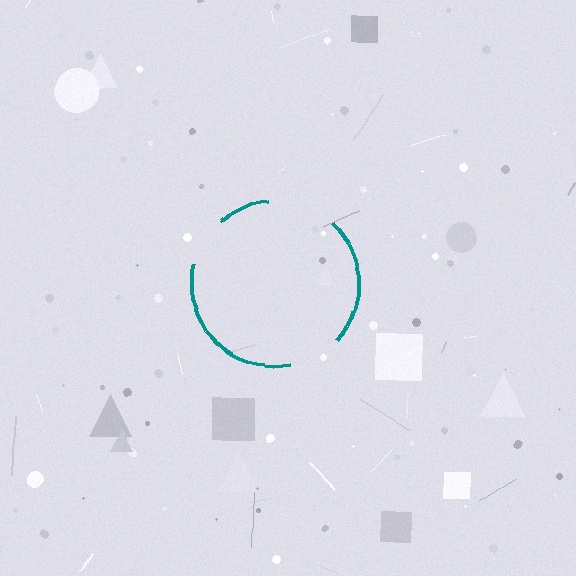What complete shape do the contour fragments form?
The contour fragments form a circle.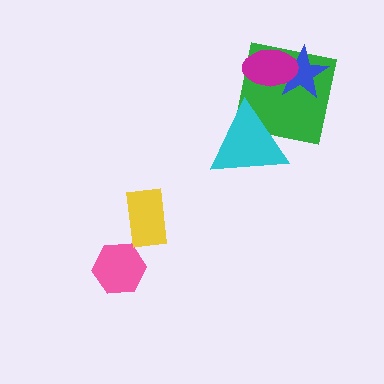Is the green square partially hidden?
Yes, it is partially covered by another shape.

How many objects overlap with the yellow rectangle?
0 objects overlap with the yellow rectangle.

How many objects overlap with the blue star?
2 objects overlap with the blue star.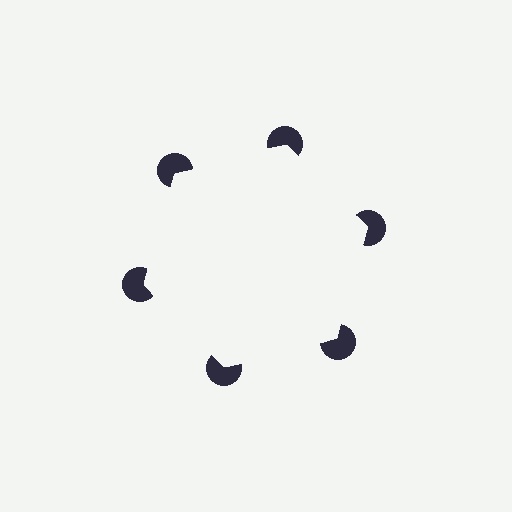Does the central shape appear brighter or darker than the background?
It typically appears slightly brighter than the background, even though no actual brightness change is drawn.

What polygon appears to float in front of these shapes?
An illusory hexagon — its edges are inferred from the aligned wedge cuts in the pac-man discs, not physically drawn.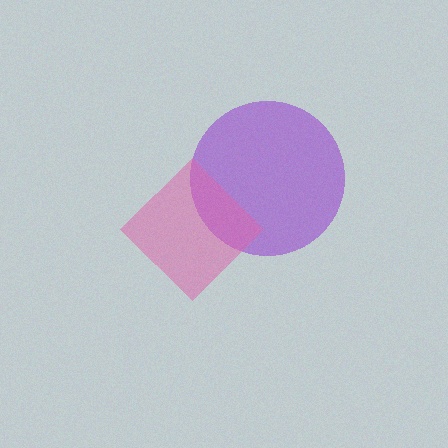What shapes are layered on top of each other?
The layered shapes are: a purple circle, a pink diamond.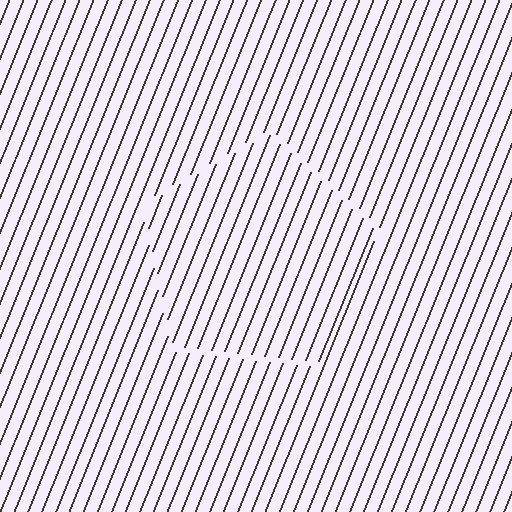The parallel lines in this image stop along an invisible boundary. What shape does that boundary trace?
An illusory pentagon. The interior of the shape contains the same grating, shifted by half a period — the contour is defined by the phase discontinuity where line-ends from the inner and outer gratings abut.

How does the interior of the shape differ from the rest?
The interior of the shape contains the same grating, shifted by half a period — the contour is defined by the phase discontinuity where line-ends from the inner and outer gratings abut.